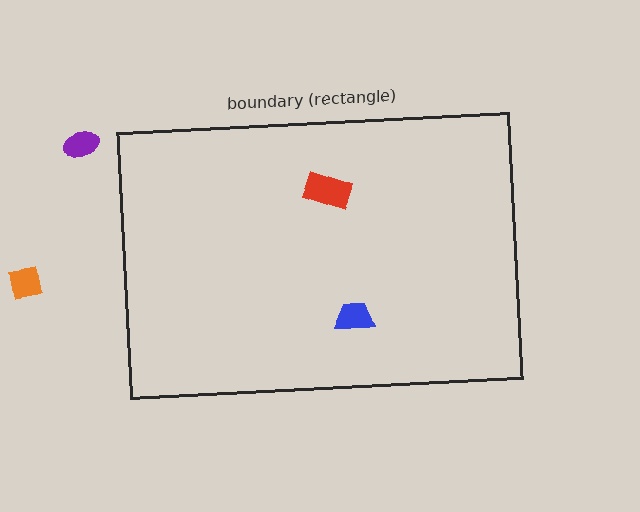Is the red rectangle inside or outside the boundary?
Inside.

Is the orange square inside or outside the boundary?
Outside.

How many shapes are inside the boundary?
2 inside, 2 outside.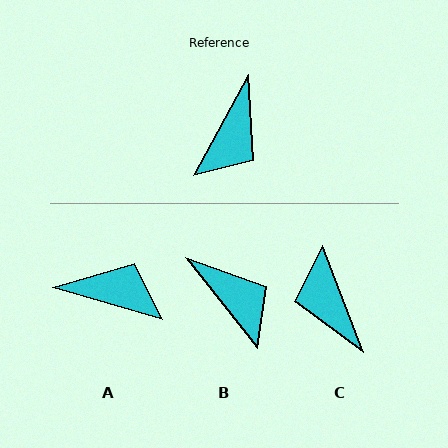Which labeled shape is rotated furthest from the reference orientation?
C, about 130 degrees away.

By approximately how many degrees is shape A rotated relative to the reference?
Approximately 103 degrees counter-clockwise.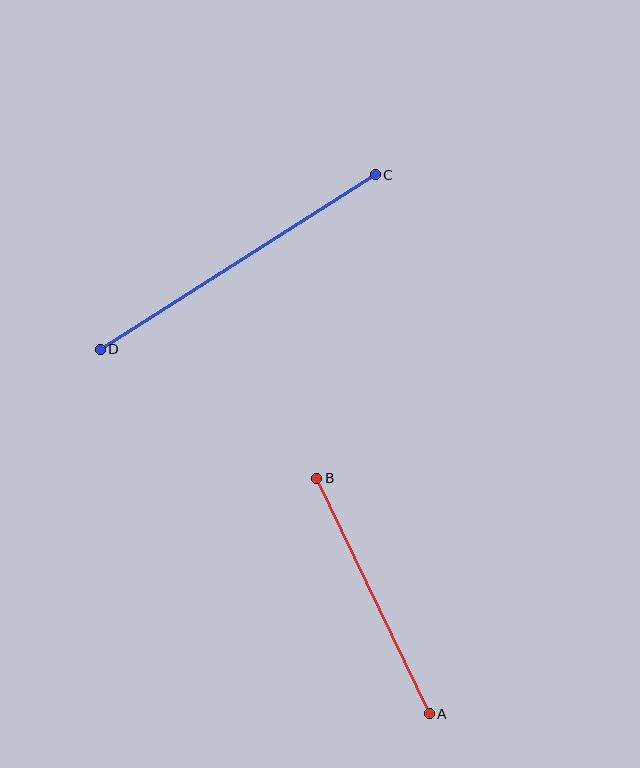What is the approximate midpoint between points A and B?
The midpoint is at approximately (373, 596) pixels.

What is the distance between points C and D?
The distance is approximately 326 pixels.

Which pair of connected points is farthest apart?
Points C and D are farthest apart.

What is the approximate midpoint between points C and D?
The midpoint is at approximately (238, 262) pixels.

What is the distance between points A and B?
The distance is approximately 261 pixels.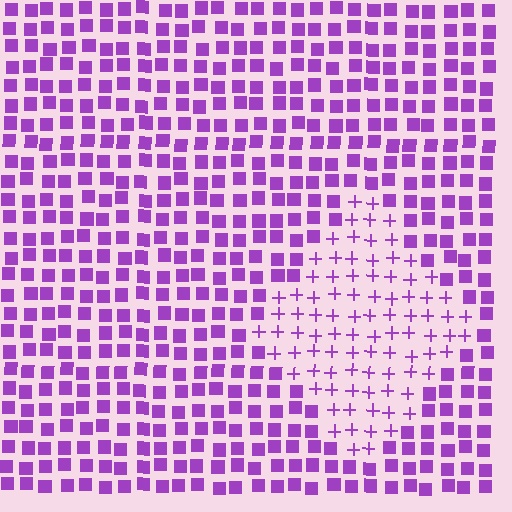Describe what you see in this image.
The image is filled with small purple elements arranged in a uniform grid. A diamond-shaped region contains plus signs, while the surrounding area contains squares. The boundary is defined purely by the change in element shape.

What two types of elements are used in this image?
The image uses plus signs inside the diamond region and squares outside it.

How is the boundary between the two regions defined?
The boundary is defined by a change in element shape: plus signs inside vs. squares outside. All elements share the same color and spacing.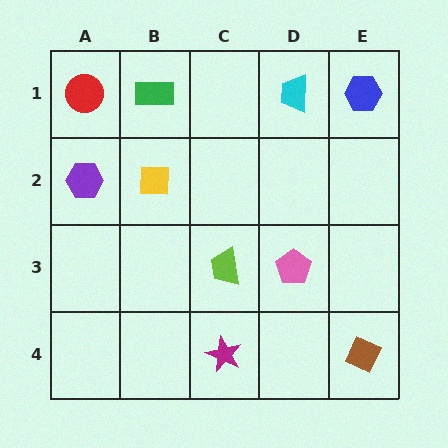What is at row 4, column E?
A brown diamond.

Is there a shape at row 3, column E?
No, that cell is empty.